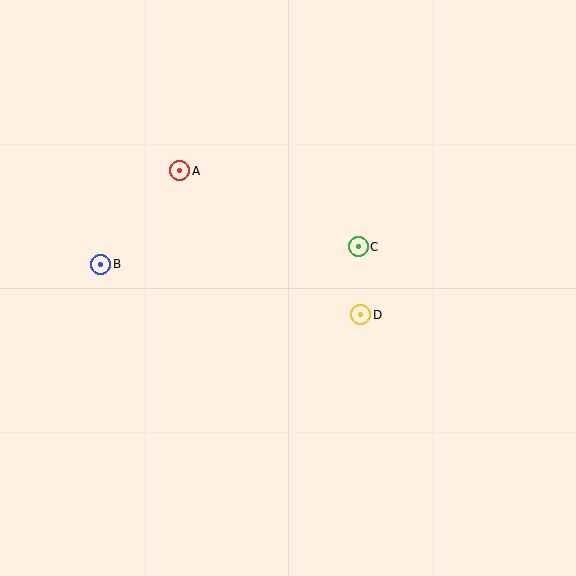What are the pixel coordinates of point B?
Point B is at (101, 264).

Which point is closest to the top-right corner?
Point C is closest to the top-right corner.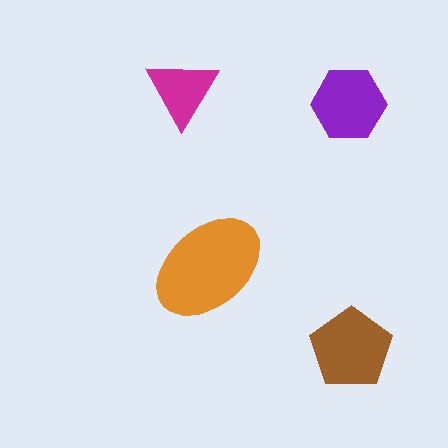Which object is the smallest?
The magenta triangle.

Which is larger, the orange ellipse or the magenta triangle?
The orange ellipse.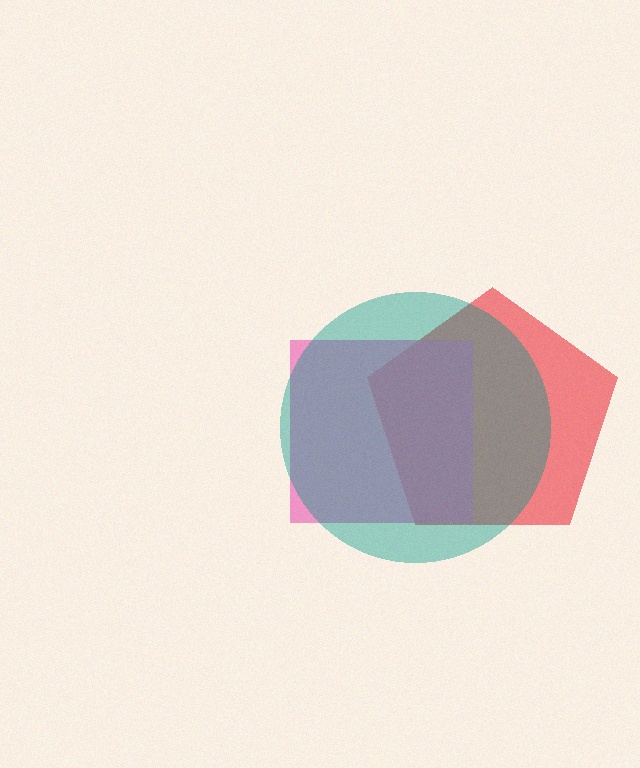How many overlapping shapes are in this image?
There are 3 overlapping shapes in the image.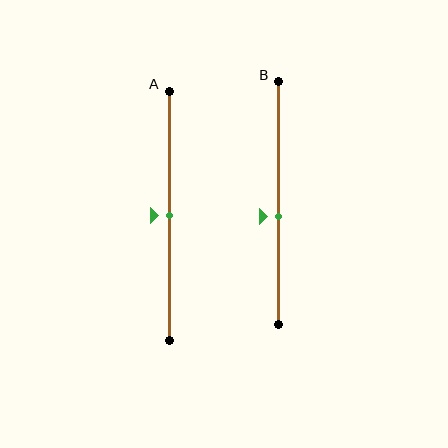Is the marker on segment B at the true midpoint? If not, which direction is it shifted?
No, the marker on segment B is shifted downward by about 5% of the segment length.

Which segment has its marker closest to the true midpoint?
Segment A has its marker closest to the true midpoint.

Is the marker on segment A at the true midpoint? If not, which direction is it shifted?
Yes, the marker on segment A is at the true midpoint.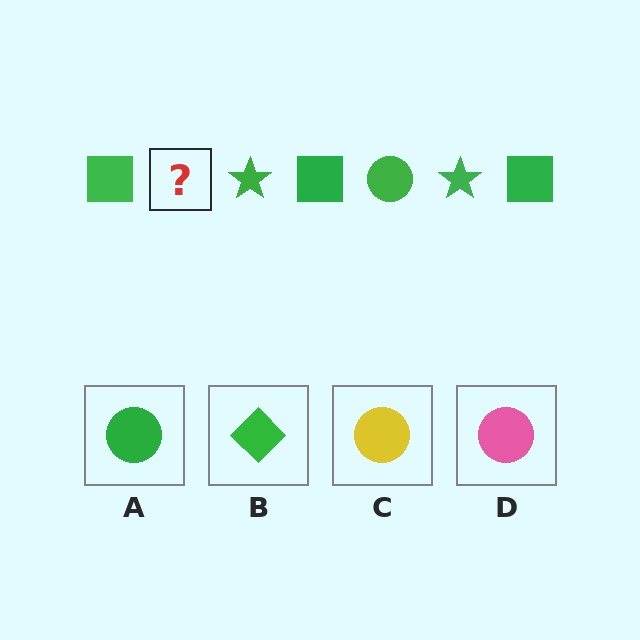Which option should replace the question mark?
Option A.